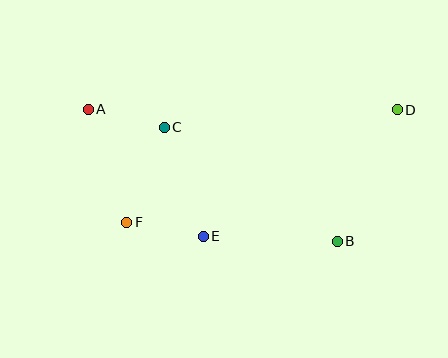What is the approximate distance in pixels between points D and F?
The distance between D and F is approximately 293 pixels.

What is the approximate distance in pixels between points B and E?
The distance between B and E is approximately 134 pixels.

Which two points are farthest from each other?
Points A and D are farthest from each other.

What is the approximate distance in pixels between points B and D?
The distance between B and D is approximately 145 pixels.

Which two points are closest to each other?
Points E and F are closest to each other.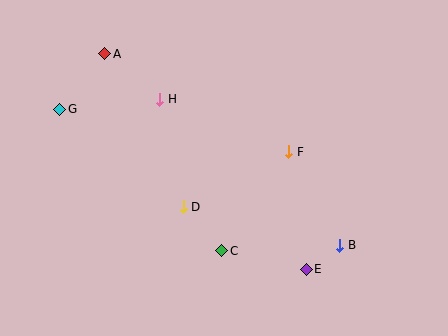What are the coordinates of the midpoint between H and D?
The midpoint between H and D is at (171, 153).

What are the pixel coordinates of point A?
Point A is at (105, 54).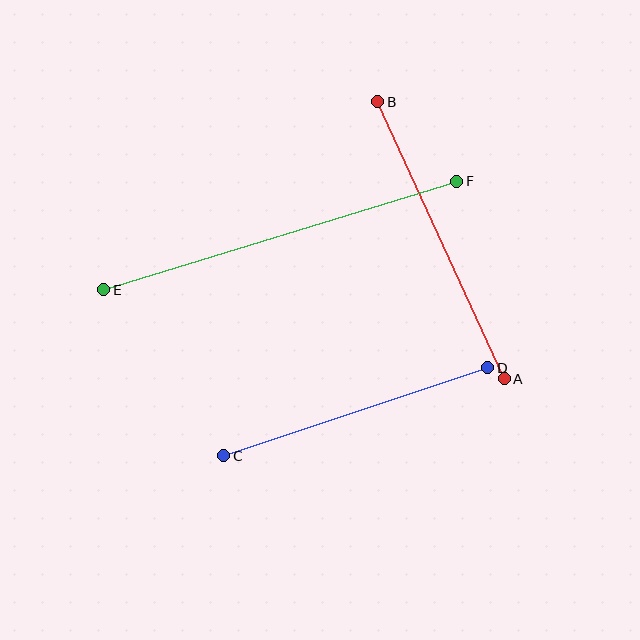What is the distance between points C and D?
The distance is approximately 278 pixels.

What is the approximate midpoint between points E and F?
The midpoint is at approximately (280, 235) pixels.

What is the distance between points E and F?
The distance is approximately 370 pixels.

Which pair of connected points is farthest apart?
Points E and F are farthest apart.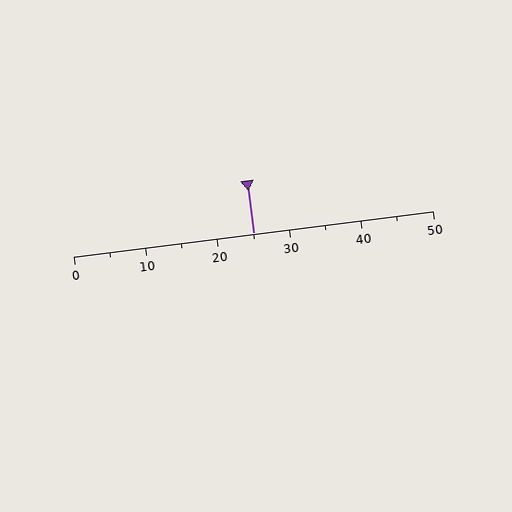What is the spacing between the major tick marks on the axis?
The major ticks are spaced 10 apart.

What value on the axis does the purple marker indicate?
The marker indicates approximately 25.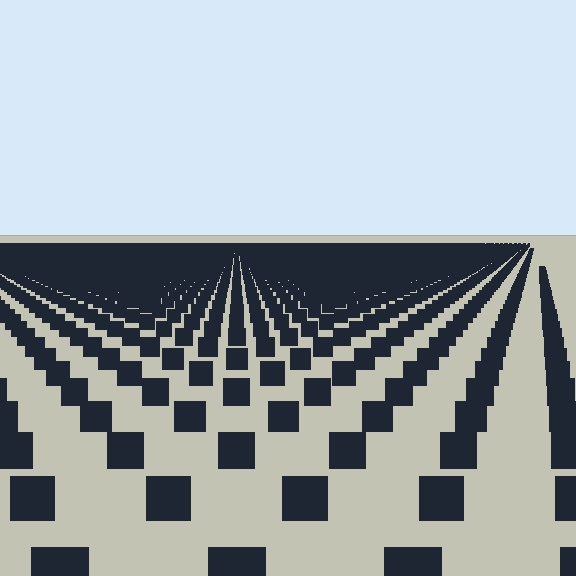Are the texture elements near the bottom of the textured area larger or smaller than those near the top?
Larger. Near the bottom, elements are closer to the viewer and appear at a bigger on-screen size.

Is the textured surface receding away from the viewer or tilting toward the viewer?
The surface is receding away from the viewer. Texture elements get smaller and denser toward the top.